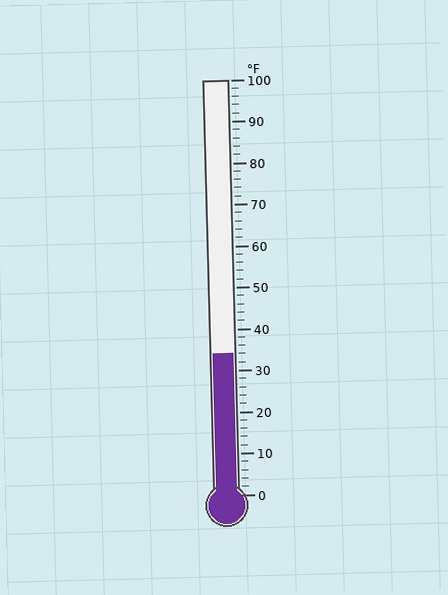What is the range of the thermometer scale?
The thermometer scale ranges from 0°F to 100°F.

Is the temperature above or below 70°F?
The temperature is below 70°F.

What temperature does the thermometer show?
The thermometer shows approximately 34°F.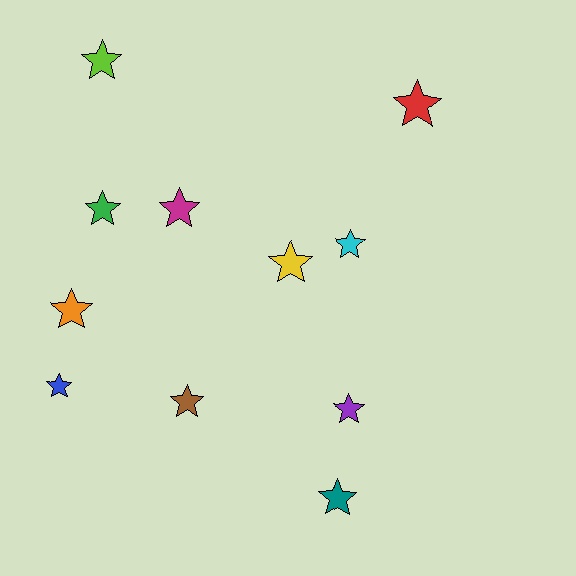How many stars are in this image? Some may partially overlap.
There are 11 stars.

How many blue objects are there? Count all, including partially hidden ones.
There is 1 blue object.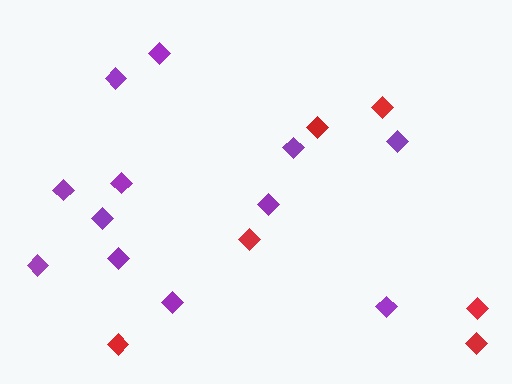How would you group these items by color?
There are 2 groups: one group of purple diamonds (12) and one group of red diamonds (6).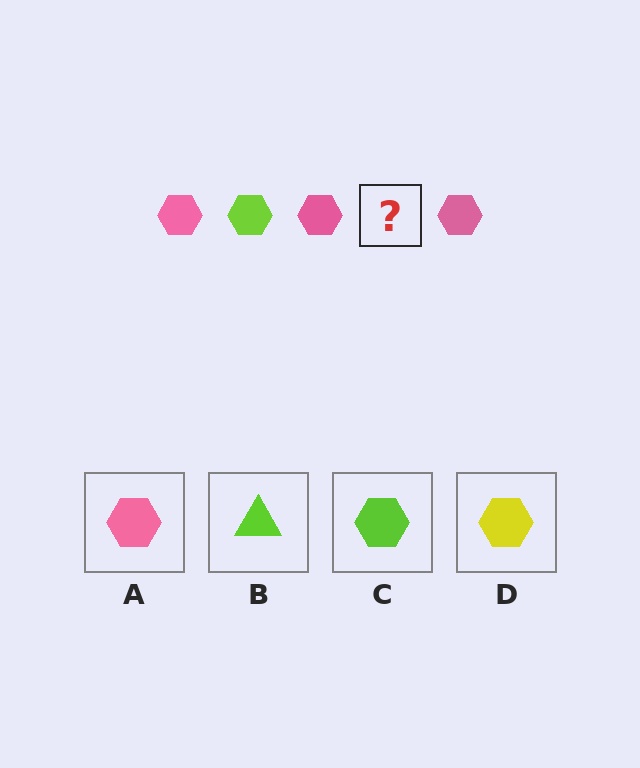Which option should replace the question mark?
Option C.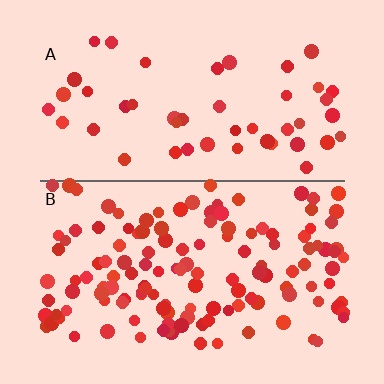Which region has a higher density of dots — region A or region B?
B (the bottom).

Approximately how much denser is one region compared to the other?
Approximately 2.8× — region B over region A.